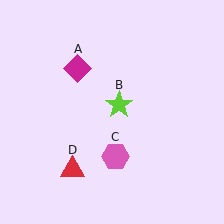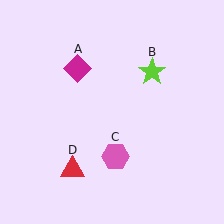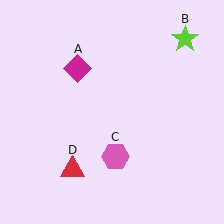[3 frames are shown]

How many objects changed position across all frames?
1 object changed position: lime star (object B).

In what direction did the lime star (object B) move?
The lime star (object B) moved up and to the right.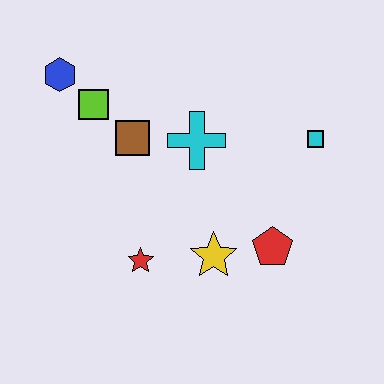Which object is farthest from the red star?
The cyan square is farthest from the red star.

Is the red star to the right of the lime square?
Yes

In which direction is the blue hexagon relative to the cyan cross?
The blue hexagon is to the left of the cyan cross.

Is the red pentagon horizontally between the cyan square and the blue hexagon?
Yes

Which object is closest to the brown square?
The lime square is closest to the brown square.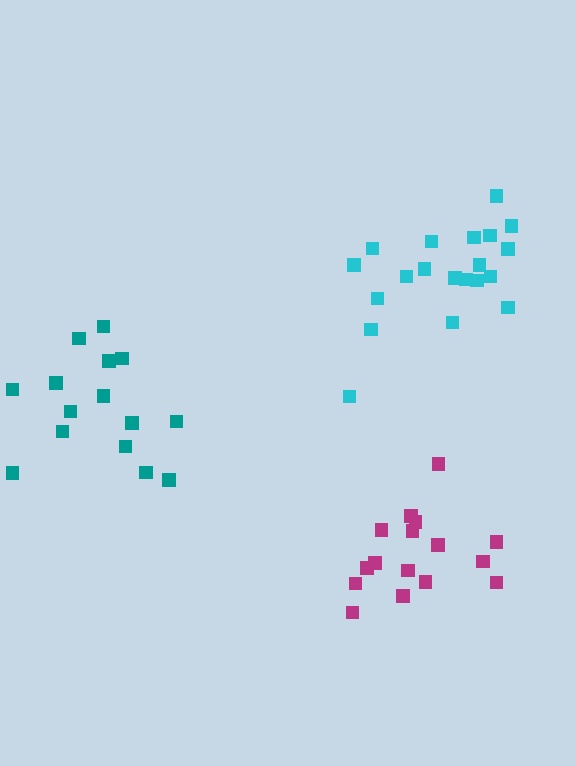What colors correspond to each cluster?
The clusters are colored: cyan, magenta, teal.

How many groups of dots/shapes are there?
There are 3 groups.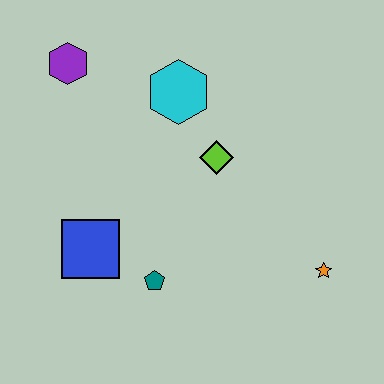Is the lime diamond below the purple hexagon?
Yes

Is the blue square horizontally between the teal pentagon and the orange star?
No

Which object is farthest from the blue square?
The orange star is farthest from the blue square.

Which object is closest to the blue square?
The teal pentagon is closest to the blue square.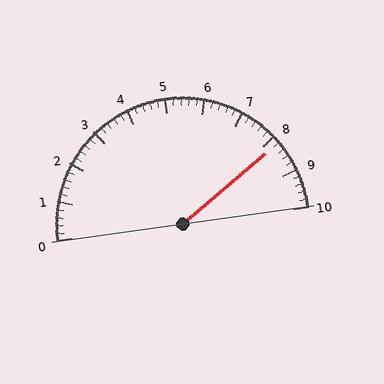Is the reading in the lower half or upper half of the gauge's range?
The reading is in the upper half of the range (0 to 10).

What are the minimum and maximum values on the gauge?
The gauge ranges from 0 to 10.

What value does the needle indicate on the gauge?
The needle indicates approximately 8.2.